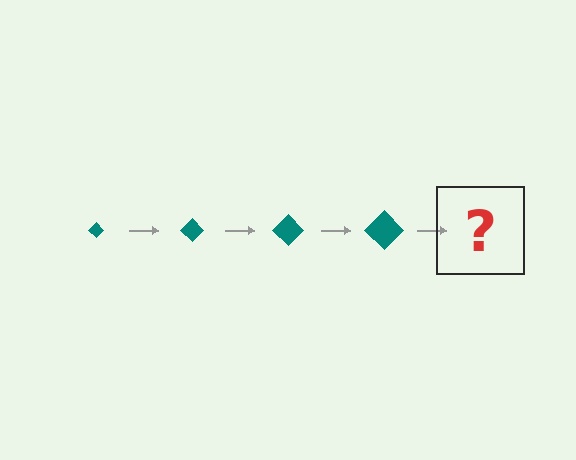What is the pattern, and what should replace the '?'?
The pattern is that the diamond gets progressively larger each step. The '?' should be a teal diamond, larger than the previous one.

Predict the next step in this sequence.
The next step is a teal diamond, larger than the previous one.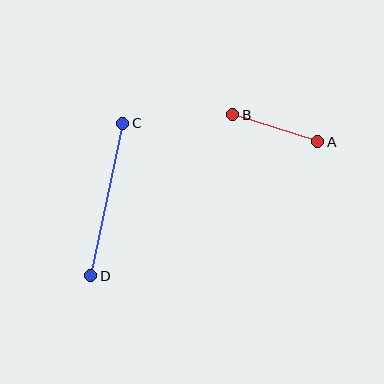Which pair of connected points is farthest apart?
Points C and D are farthest apart.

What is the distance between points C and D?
The distance is approximately 156 pixels.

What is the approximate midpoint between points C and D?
The midpoint is at approximately (107, 199) pixels.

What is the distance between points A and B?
The distance is approximately 89 pixels.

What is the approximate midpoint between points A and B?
The midpoint is at approximately (275, 128) pixels.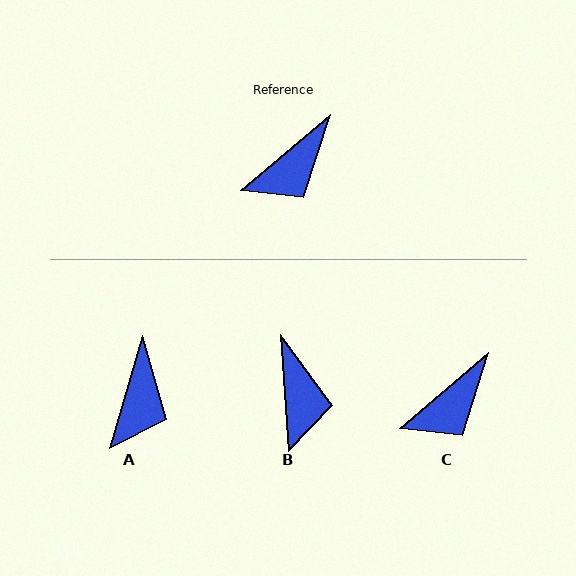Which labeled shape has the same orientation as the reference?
C.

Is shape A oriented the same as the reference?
No, it is off by about 34 degrees.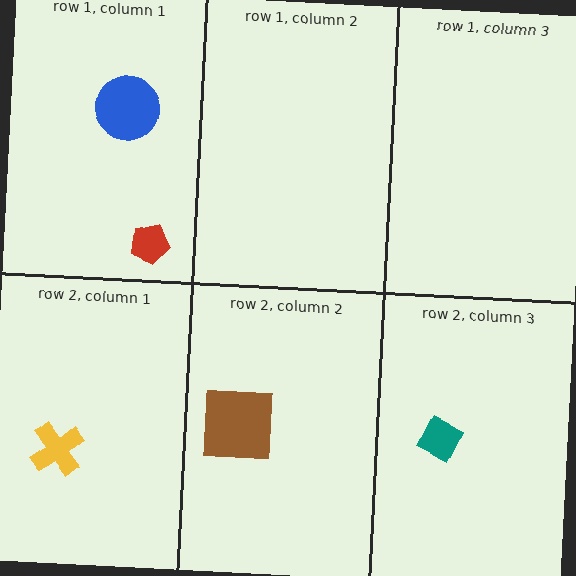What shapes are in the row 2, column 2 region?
The brown square.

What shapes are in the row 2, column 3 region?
The teal diamond.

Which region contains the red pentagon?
The row 1, column 1 region.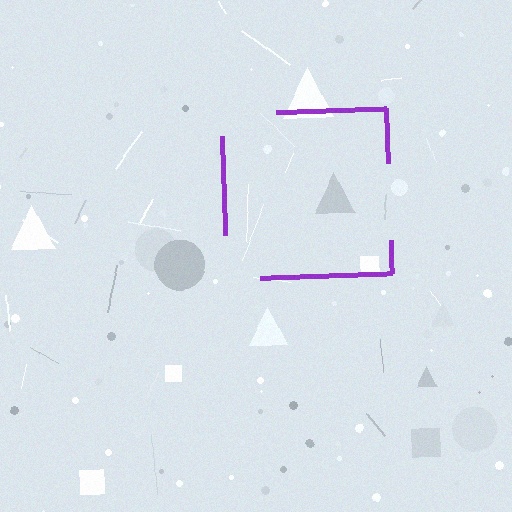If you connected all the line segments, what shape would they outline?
They would outline a square.